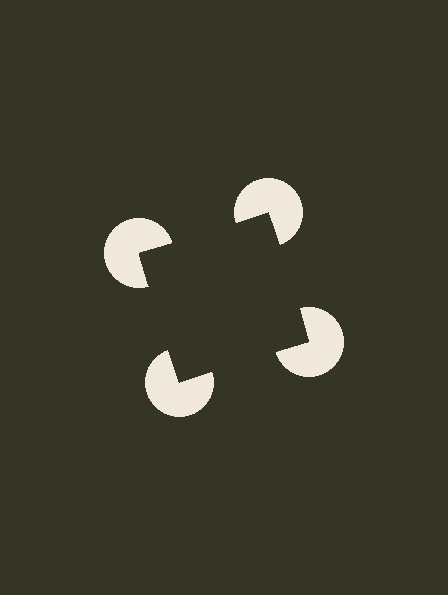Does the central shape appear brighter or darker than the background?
It typically appears slightly darker than the background, even though no actual brightness change is drawn.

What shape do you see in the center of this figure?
An illusory square — its edges are inferred from the aligned wedge cuts in the pac-man discs, not physically drawn.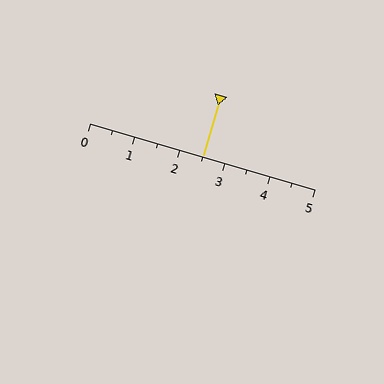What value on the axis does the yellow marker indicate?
The marker indicates approximately 2.5.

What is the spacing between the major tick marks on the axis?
The major ticks are spaced 1 apart.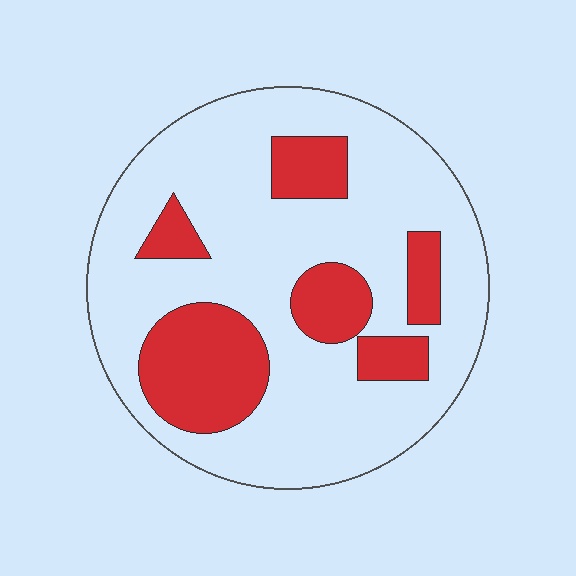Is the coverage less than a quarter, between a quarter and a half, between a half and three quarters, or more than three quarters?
Between a quarter and a half.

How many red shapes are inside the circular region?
6.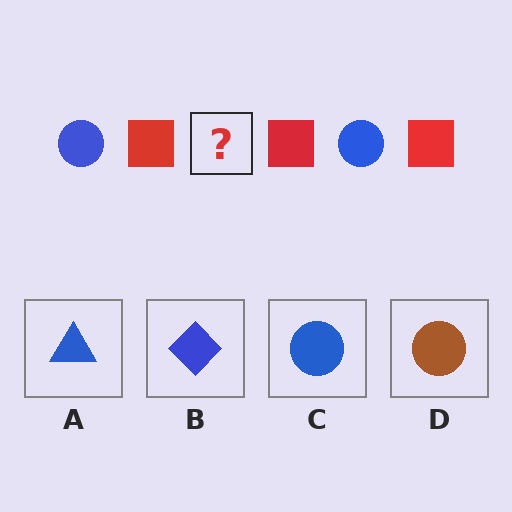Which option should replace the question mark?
Option C.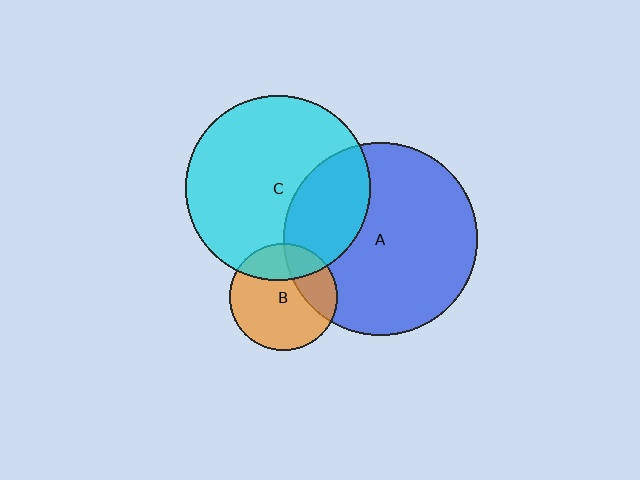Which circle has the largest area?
Circle A (blue).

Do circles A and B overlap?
Yes.